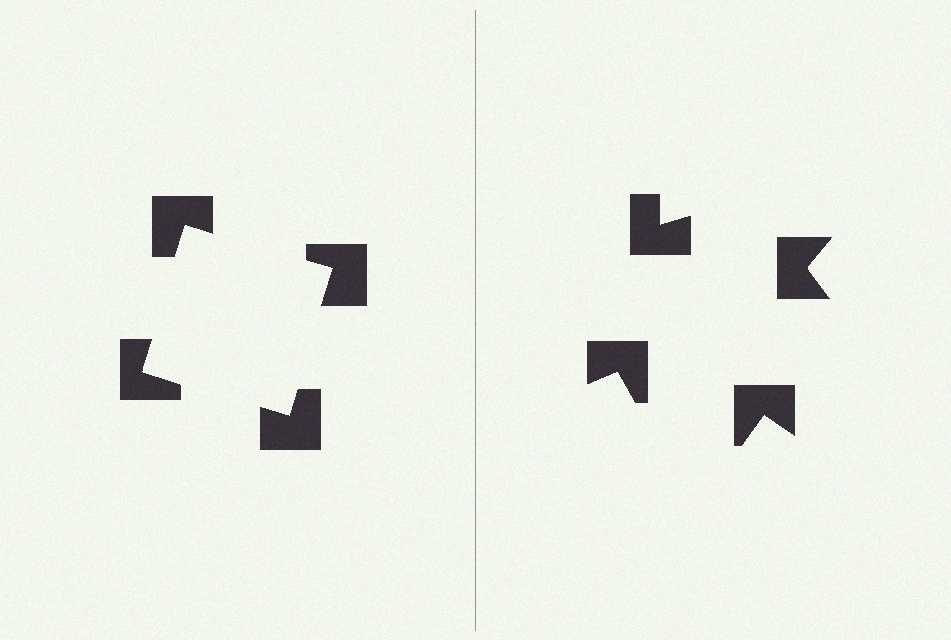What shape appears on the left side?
An illusory square.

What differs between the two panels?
The notched squares are positioned identically on both sides; only the wedge orientations differ. On the left they align to a square; on the right they are misaligned.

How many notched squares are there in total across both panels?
8 — 4 on each side.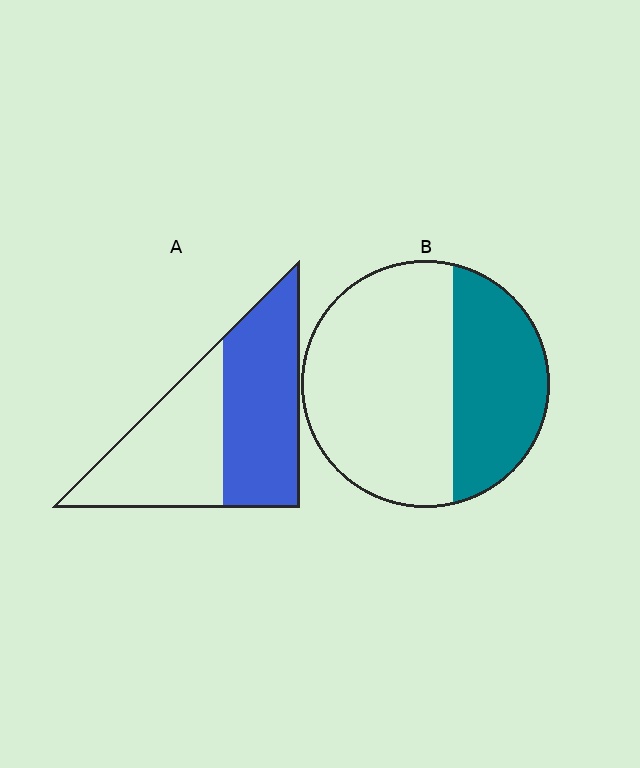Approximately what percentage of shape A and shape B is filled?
A is approximately 50% and B is approximately 35%.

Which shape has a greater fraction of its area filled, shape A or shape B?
Shape A.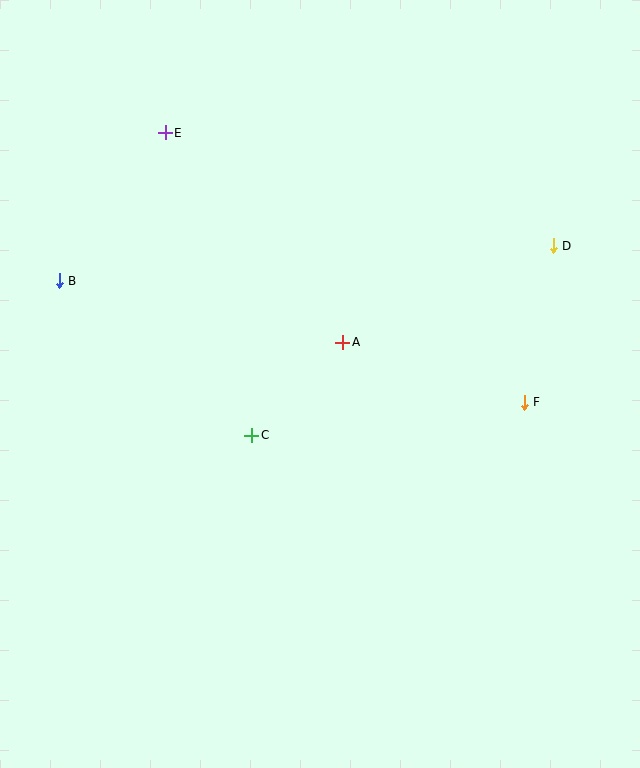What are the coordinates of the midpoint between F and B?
The midpoint between F and B is at (292, 342).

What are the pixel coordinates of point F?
Point F is at (524, 402).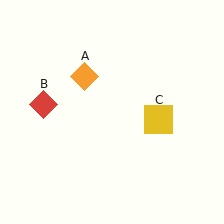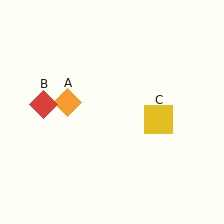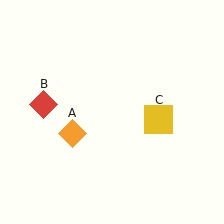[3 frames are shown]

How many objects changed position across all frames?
1 object changed position: orange diamond (object A).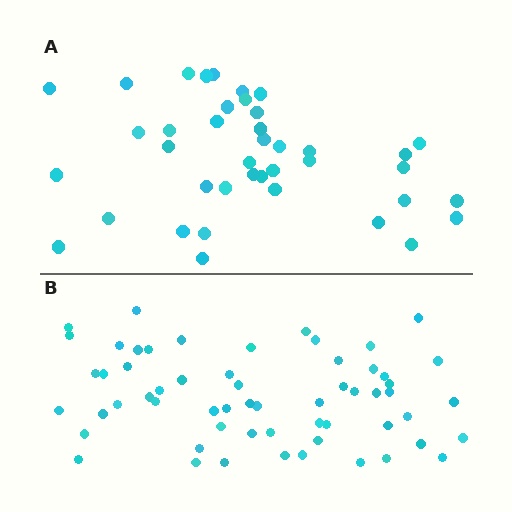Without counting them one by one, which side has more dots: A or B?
Region B (the bottom region) has more dots.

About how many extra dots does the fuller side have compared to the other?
Region B has approximately 20 more dots than region A.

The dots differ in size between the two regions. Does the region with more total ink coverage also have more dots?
No. Region A has more total ink coverage because its dots are larger, but region B actually contains more individual dots. Total area can be misleading — the number of items is what matters here.